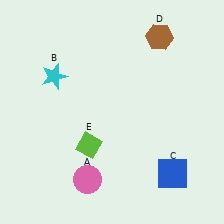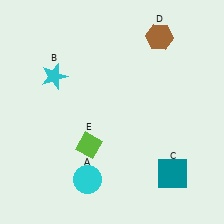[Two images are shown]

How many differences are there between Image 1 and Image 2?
There are 2 differences between the two images.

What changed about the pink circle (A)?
In Image 1, A is pink. In Image 2, it changed to cyan.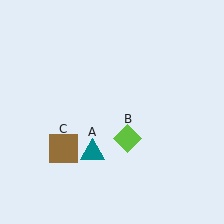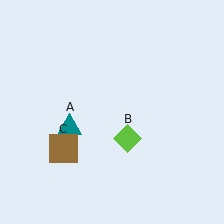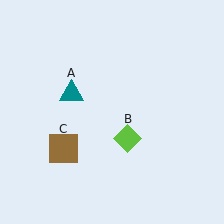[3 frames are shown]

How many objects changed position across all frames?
1 object changed position: teal triangle (object A).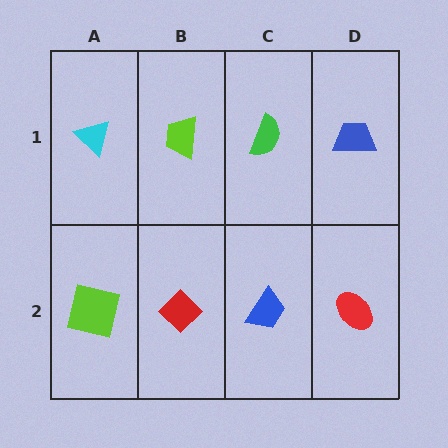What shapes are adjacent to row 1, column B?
A red diamond (row 2, column B), a cyan triangle (row 1, column A), a green semicircle (row 1, column C).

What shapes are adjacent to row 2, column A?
A cyan triangle (row 1, column A), a red diamond (row 2, column B).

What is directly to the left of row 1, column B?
A cyan triangle.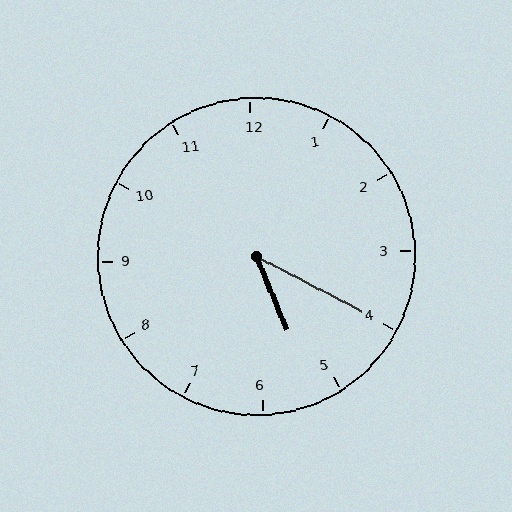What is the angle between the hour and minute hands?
Approximately 40 degrees.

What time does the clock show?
5:20.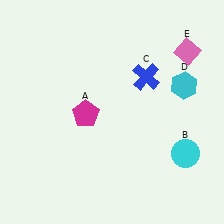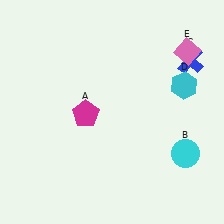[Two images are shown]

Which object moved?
The blue cross (C) moved right.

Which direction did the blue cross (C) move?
The blue cross (C) moved right.